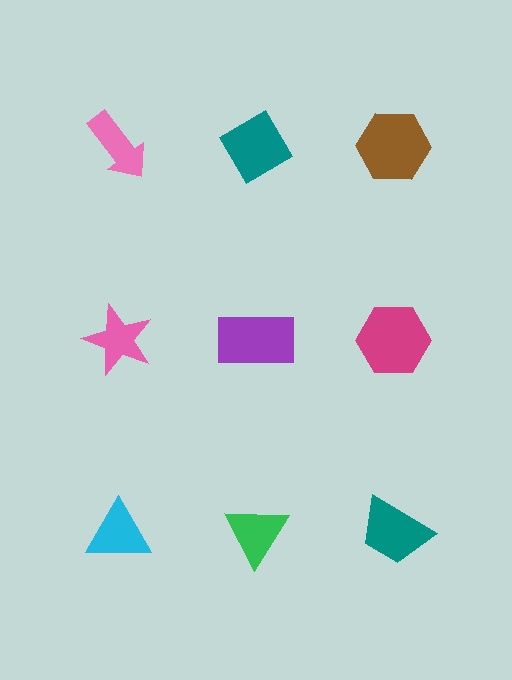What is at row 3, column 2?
A green triangle.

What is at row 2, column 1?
A pink star.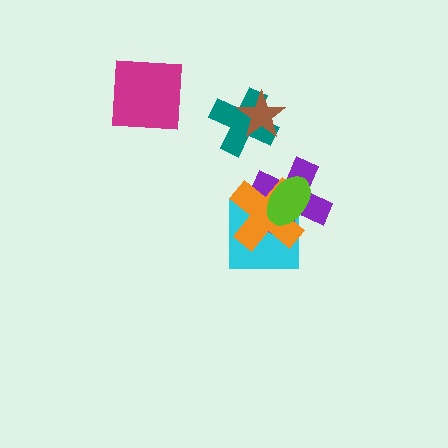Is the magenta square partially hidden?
No, no other shape covers it.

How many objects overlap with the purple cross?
3 objects overlap with the purple cross.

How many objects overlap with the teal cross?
1 object overlaps with the teal cross.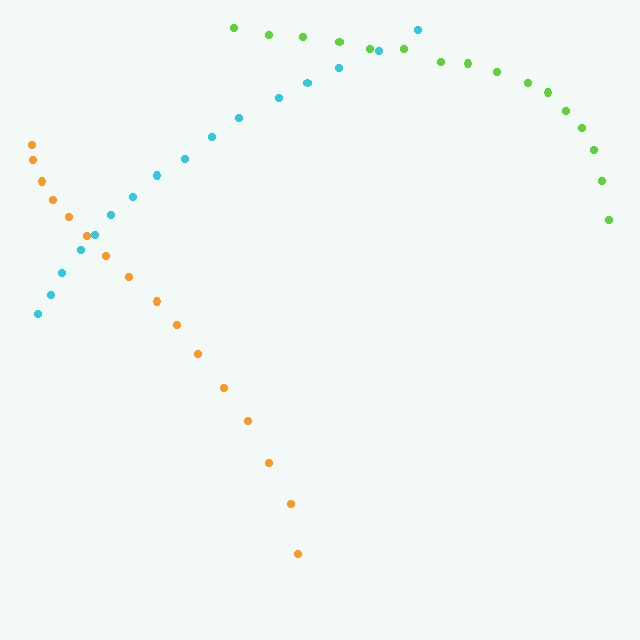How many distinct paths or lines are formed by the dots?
There are 3 distinct paths.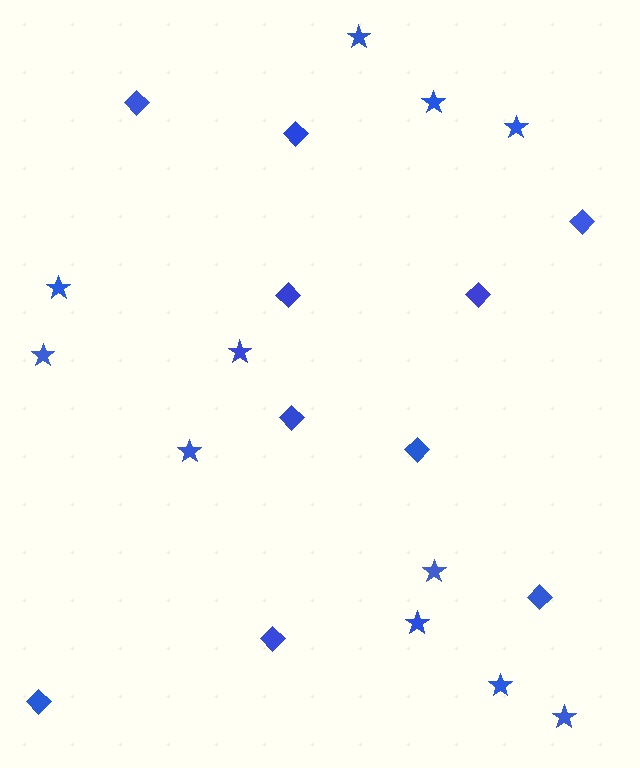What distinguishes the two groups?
There are 2 groups: one group of diamonds (10) and one group of stars (11).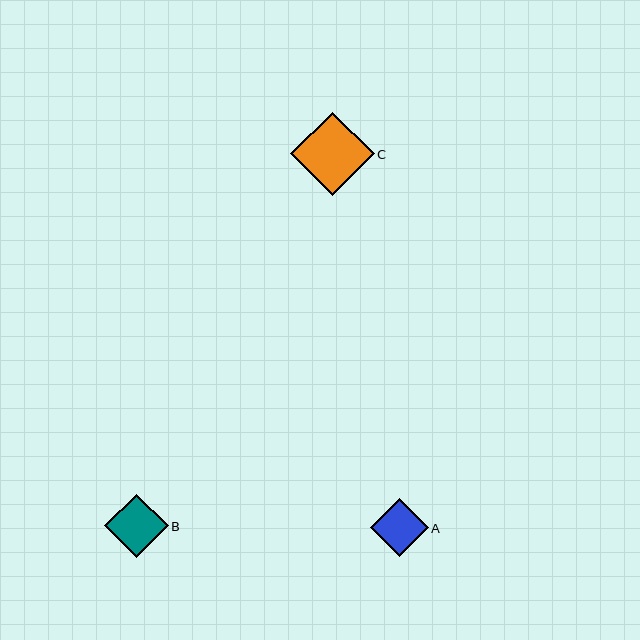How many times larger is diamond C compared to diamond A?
Diamond C is approximately 1.4 times the size of diamond A.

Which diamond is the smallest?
Diamond A is the smallest with a size of approximately 58 pixels.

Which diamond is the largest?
Diamond C is the largest with a size of approximately 83 pixels.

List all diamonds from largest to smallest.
From largest to smallest: C, B, A.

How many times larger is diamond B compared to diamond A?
Diamond B is approximately 1.1 times the size of diamond A.